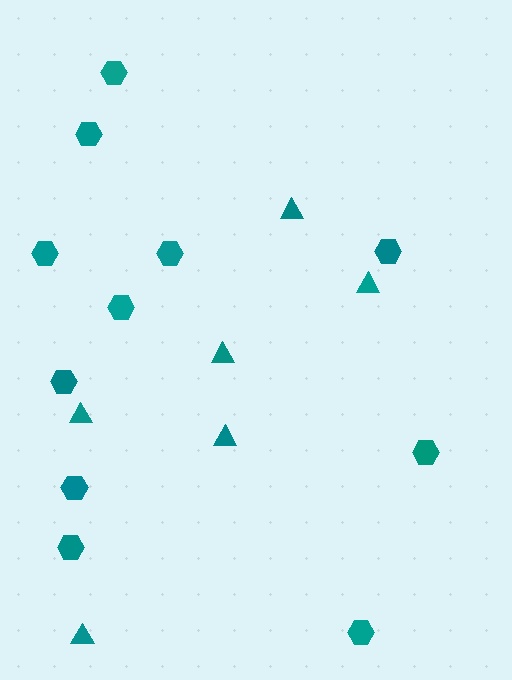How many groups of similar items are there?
There are 2 groups: one group of hexagons (11) and one group of triangles (6).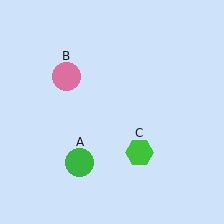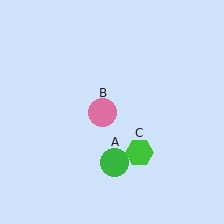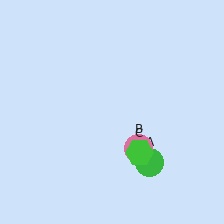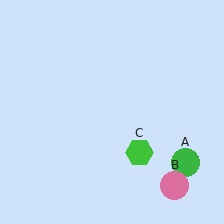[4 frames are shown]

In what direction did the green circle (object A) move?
The green circle (object A) moved right.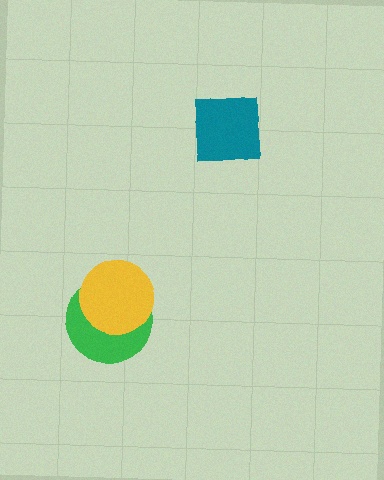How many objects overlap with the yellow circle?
1 object overlaps with the yellow circle.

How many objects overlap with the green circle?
1 object overlaps with the green circle.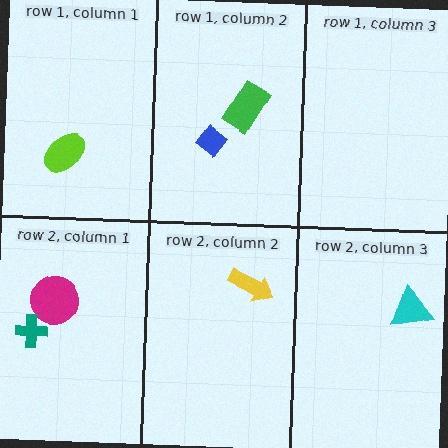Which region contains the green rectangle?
The row 1, column 2 region.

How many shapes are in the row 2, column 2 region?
1.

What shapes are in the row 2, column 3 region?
The cyan triangle.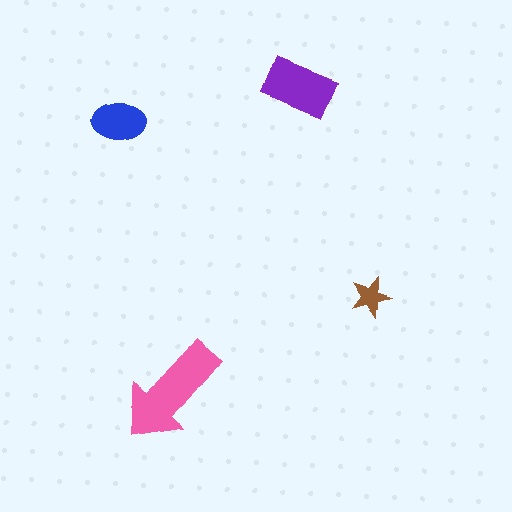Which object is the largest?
The pink arrow.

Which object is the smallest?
The brown star.